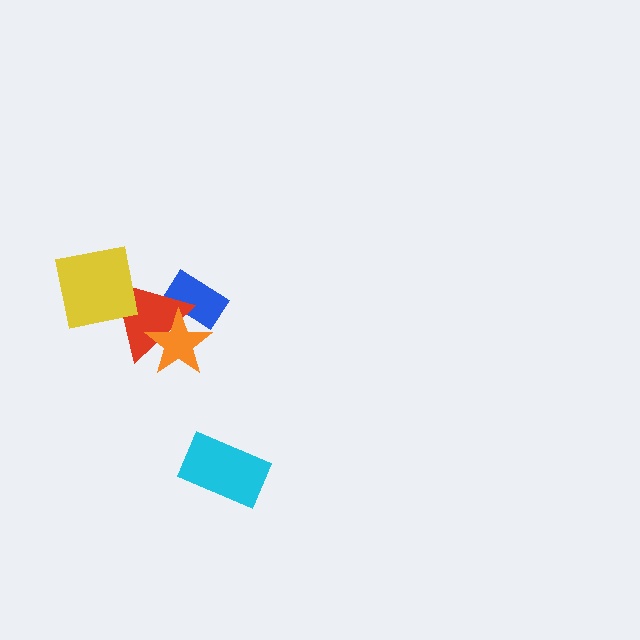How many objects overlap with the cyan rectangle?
0 objects overlap with the cyan rectangle.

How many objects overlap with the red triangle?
3 objects overlap with the red triangle.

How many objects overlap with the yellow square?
1 object overlaps with the yellow square.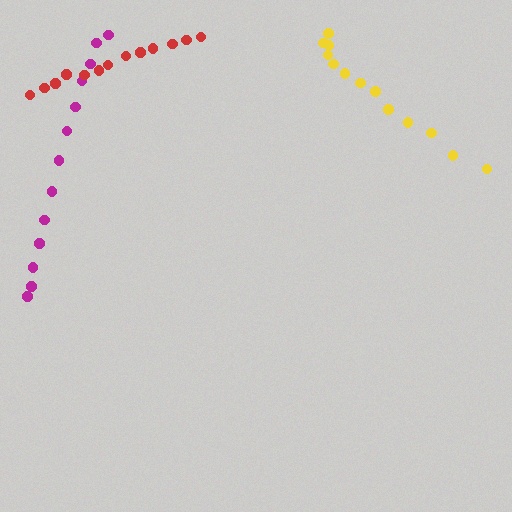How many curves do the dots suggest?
There are 3 distinct paths.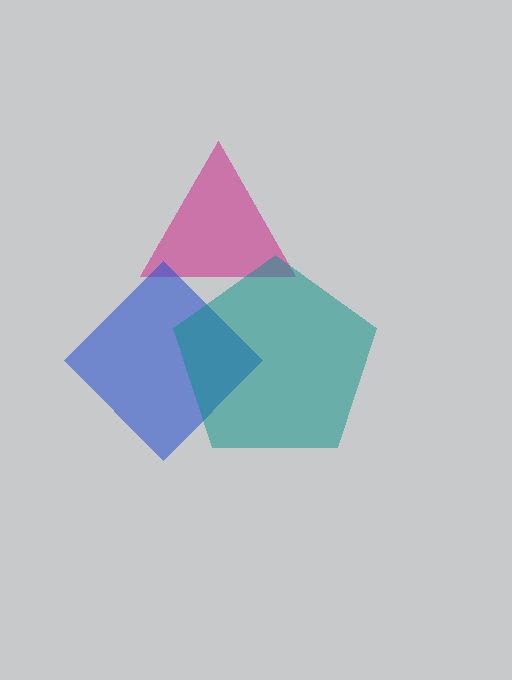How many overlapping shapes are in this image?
There are 3 overlapping shapes in the image.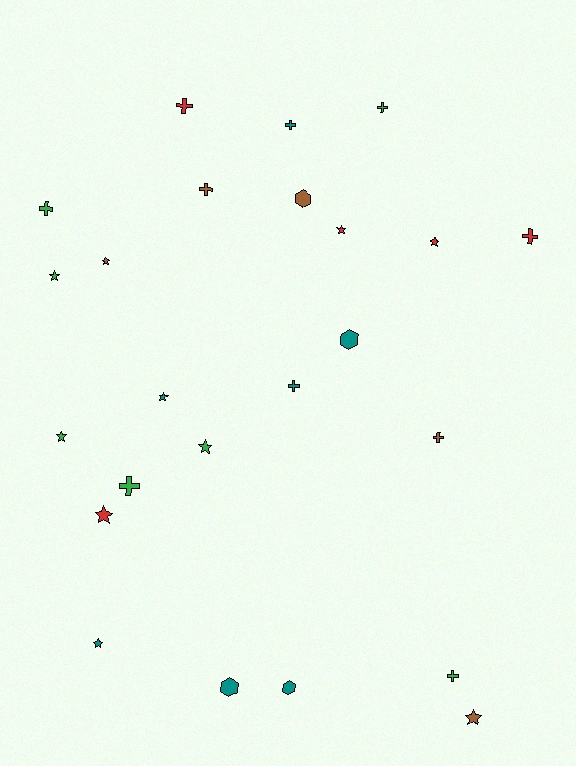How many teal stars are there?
There are 2 teal stars.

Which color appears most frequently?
Green, with 7 objects.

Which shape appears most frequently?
Cross, with 10 objects.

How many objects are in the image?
There are 24 objects.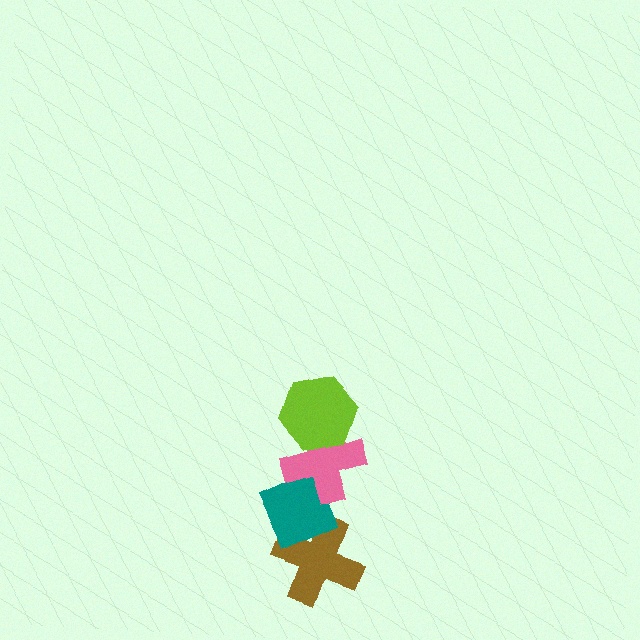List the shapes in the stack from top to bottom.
From top to bottom: the lime hexagon, the pink cross, the teal diamond, the brown cross.